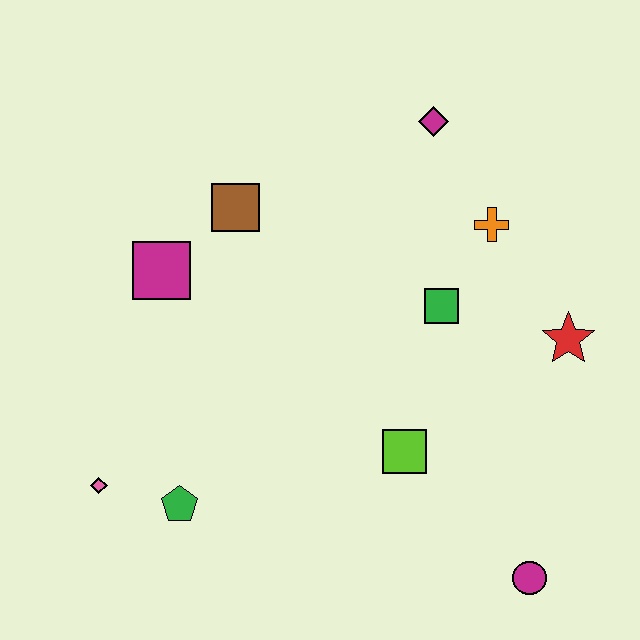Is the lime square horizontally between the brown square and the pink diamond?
No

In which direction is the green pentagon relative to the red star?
The green pentagon is to the left of the red star.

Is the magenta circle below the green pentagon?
Yes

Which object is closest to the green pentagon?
The pink diamond is closest to the green pentagon.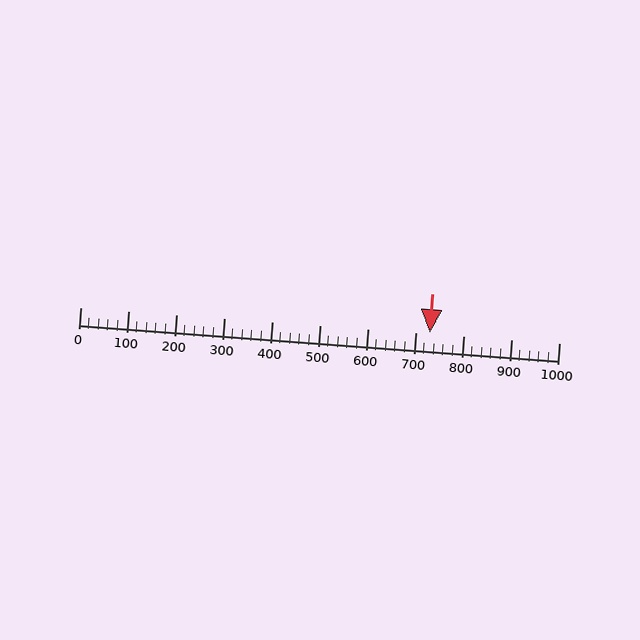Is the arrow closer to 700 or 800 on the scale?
The arrow is closer to 700.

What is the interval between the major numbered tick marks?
The major tick marks are spaced 100 units apart.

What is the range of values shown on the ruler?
The ruler shows values from 0 to 1000.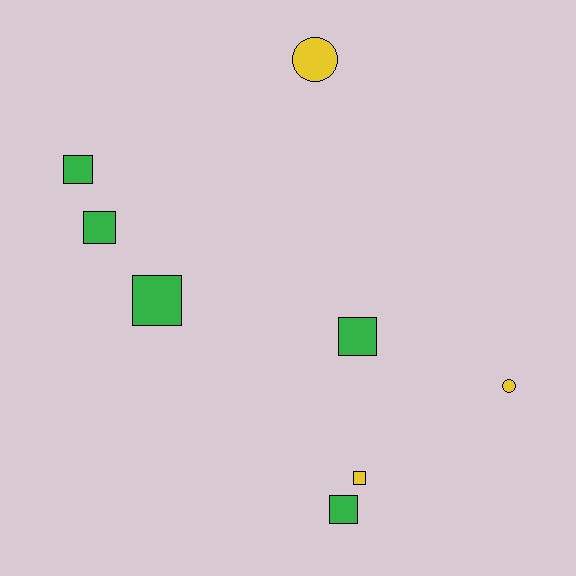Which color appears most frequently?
Green, with 5 objects.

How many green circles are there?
There are no green circles.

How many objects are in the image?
There are 8 objects.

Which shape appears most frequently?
Square, with 6 objects.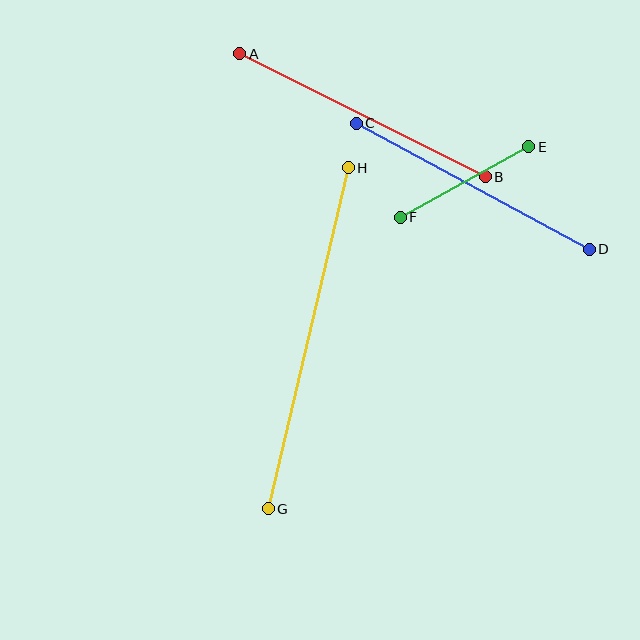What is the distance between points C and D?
The distance is approximately 264 pixels.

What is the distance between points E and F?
The distance is approximately 147 pixels.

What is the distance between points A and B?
The distance is approximately 275 pixels.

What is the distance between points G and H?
The distance is approximately 350 pixels.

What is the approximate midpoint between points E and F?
The midpoint is at approximately (464, 182) pixels.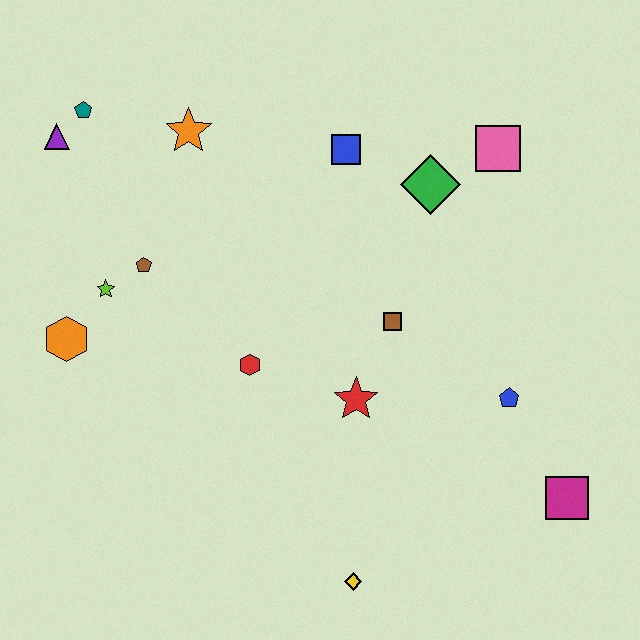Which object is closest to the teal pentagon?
The purple triangle is closest to the teal pentagon.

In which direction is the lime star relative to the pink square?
The lime star is to the left of the pink square.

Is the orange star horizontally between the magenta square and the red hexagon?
No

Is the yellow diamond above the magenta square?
No